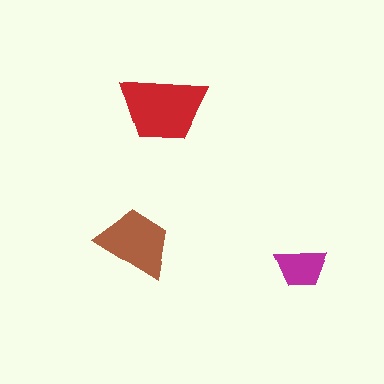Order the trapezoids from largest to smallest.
the red one, the brown one, the magenta one.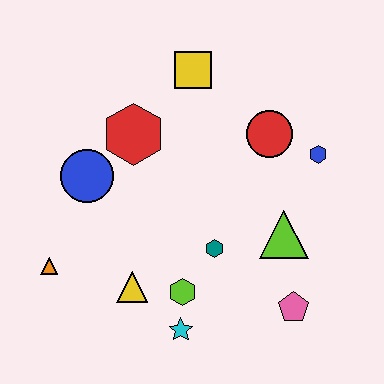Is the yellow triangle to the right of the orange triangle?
Yes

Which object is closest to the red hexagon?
The blue circle is closest to the red hexagon.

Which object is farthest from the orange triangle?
The blue hexagon is farthest from the orange triangle.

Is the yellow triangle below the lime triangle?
Yes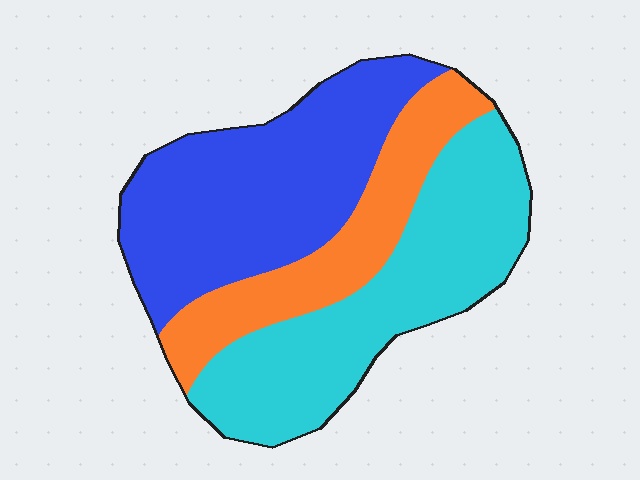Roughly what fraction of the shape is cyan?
Cyan covers 38% of the shape.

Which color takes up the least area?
Orange, at roughly 20%.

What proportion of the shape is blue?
Blue covers roughly 40% of the shape.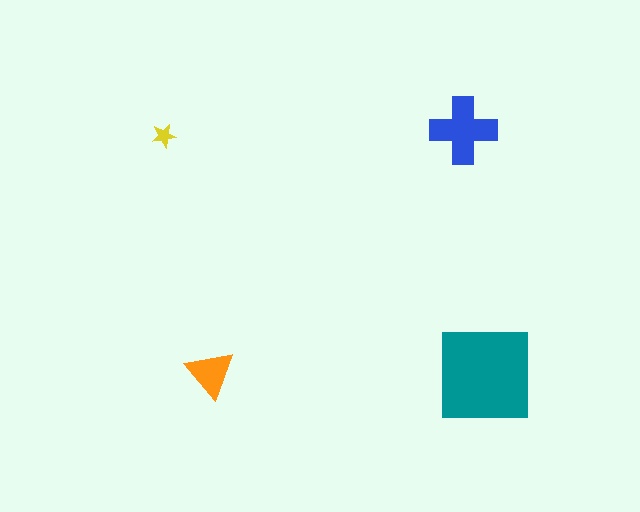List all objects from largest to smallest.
The teal square, the blue cross, the orange triangle, the yellow star.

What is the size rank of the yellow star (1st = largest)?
4th.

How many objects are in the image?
There are 4 objects in the image.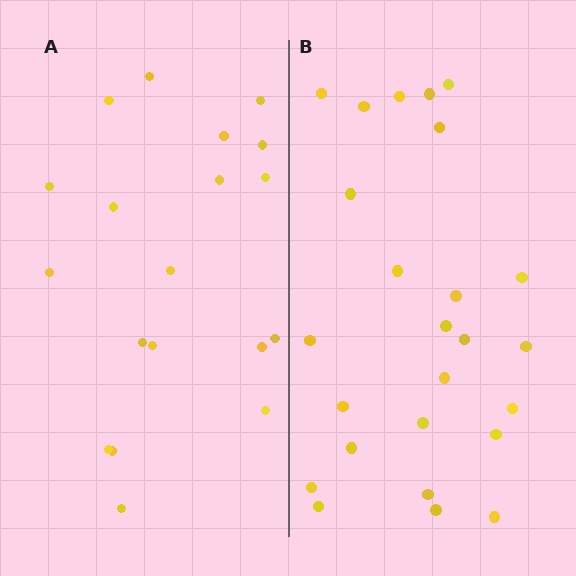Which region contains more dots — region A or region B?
Region B (the right region) has more dots.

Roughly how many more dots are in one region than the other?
Region B has about 6 more dots than region A.